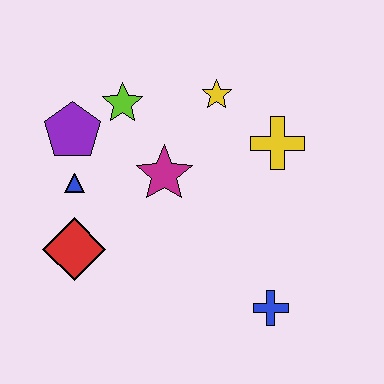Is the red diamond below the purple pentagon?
Yes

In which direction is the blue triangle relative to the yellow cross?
The blue triangle is to the left of the yellow cross.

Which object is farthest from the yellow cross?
The red diamond is farthest from the yellow cross.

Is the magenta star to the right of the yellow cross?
No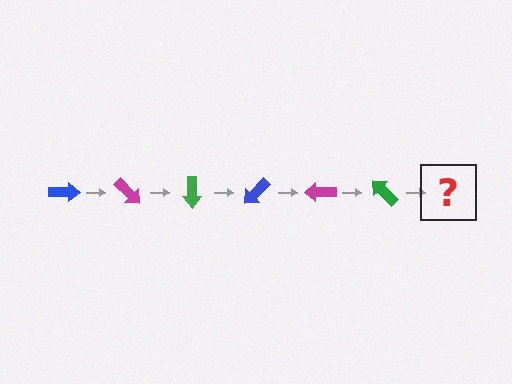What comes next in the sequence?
The next element should be a blue arrow, rotated 270 degrees from the start.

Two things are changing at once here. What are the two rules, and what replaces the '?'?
The two rules are that it rotates 45 degrees each step and the color cycles through blue, magenta, and green. The '?' should be a blue arrow, rotated 270 degrees from the start.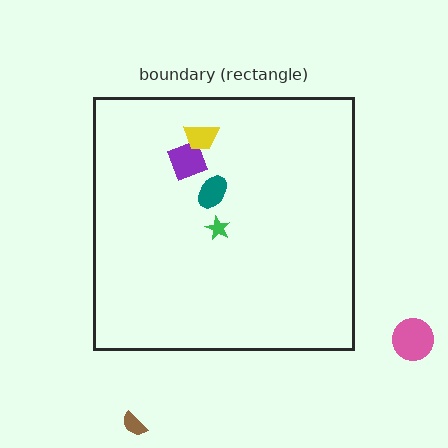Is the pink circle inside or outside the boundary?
Outside.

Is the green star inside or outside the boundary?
Inside.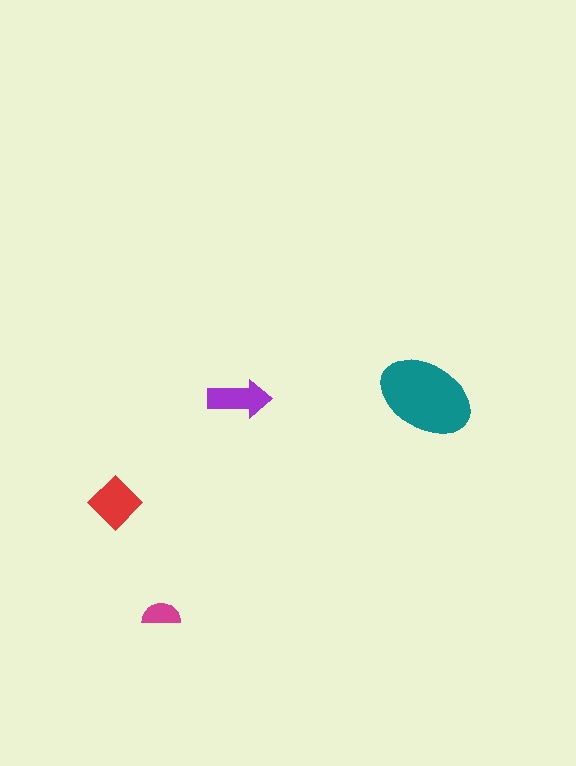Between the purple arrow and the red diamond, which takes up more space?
The red diamond.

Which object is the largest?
The teal ellipse.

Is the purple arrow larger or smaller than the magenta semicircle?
Larger.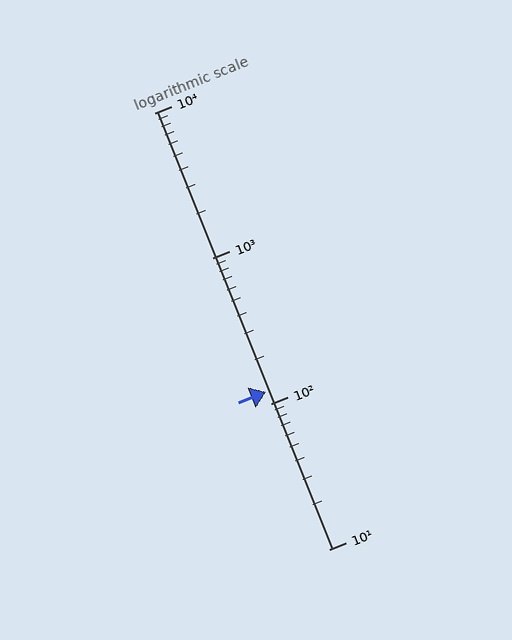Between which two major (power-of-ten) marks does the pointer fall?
The pointer is between 100 and 1000.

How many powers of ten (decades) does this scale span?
The scale spans 3 decades, from 10 to 10000.